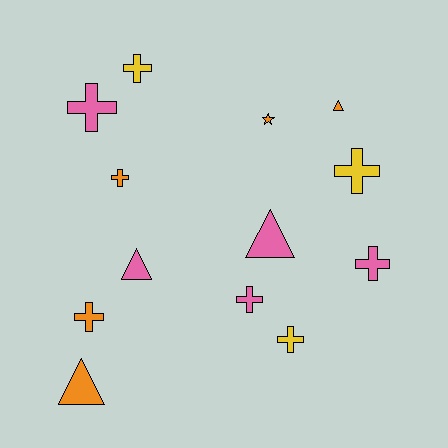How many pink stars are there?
There are no pink stars.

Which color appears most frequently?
Orange, with 5 objects.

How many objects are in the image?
There are 13 objects.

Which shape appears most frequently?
Cross, with 8 objects.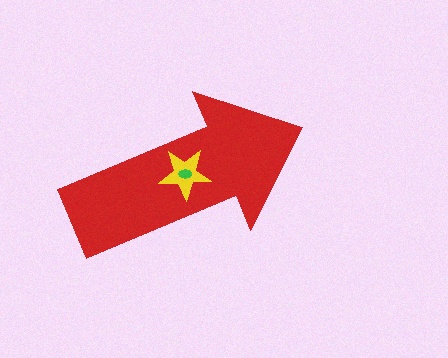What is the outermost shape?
The red arrow.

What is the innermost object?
The green ellipse.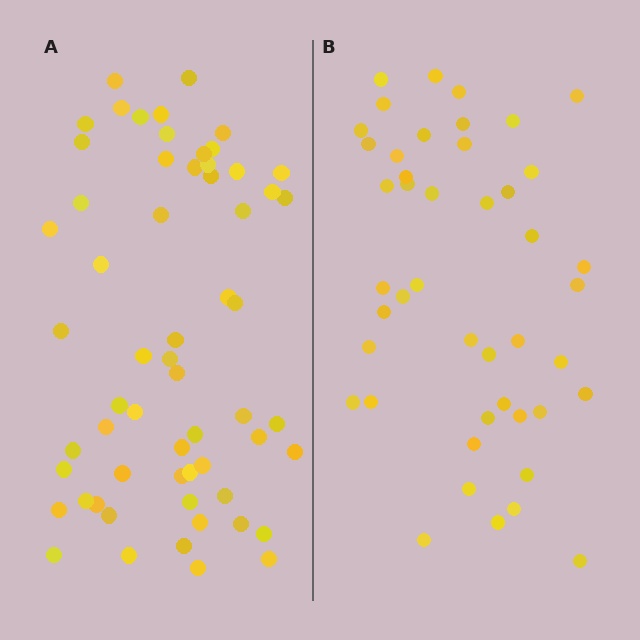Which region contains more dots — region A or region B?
Region A (the left region) has more dots.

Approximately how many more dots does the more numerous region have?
Region A has approximately 15 more dots than region B.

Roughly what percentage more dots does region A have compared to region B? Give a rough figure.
About 35% more.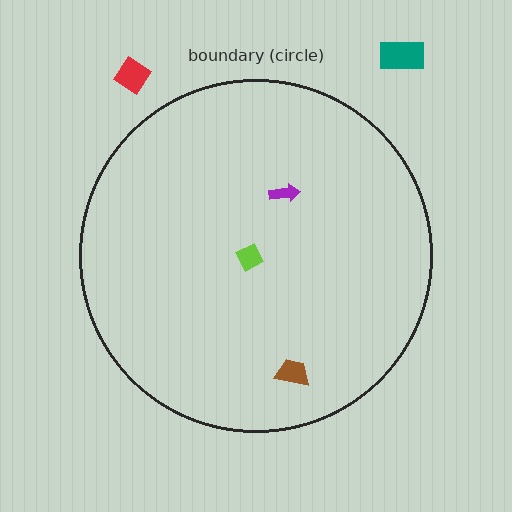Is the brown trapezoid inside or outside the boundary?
Inside.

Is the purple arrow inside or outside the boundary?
Inside.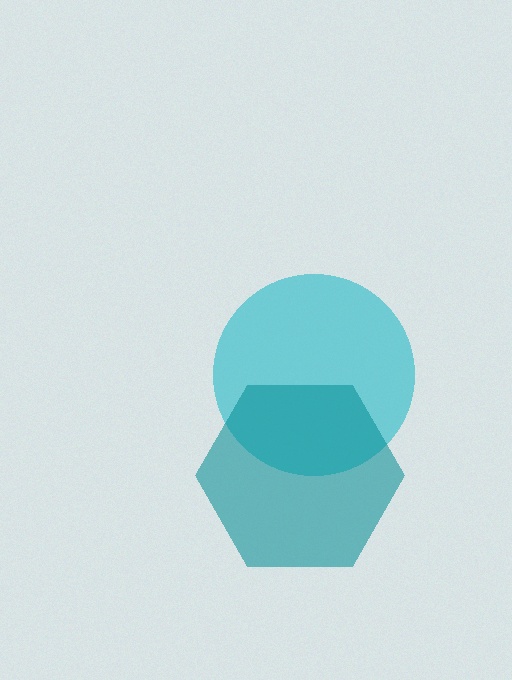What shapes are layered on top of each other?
The layered shapes are: a cyan circle, a teal hexagon.